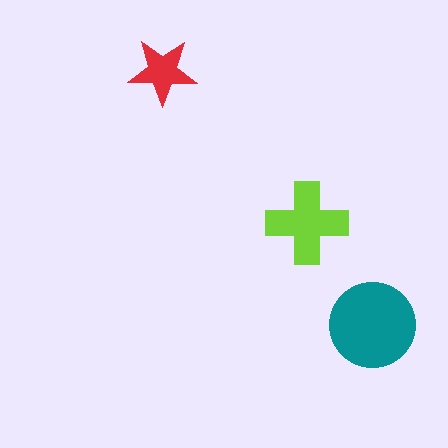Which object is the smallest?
The red star.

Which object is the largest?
The teal circle.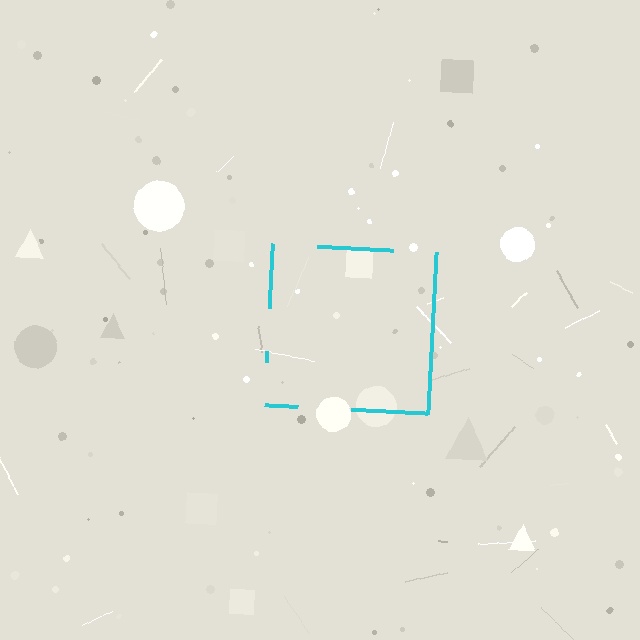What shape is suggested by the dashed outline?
The dashed outline suggests a square.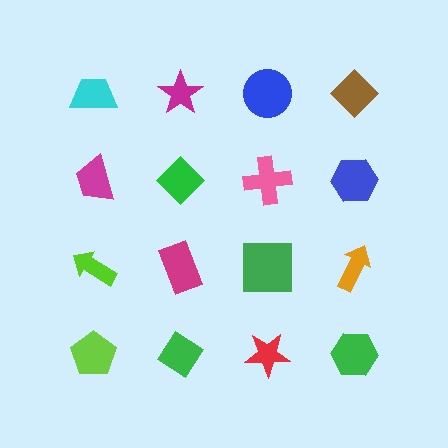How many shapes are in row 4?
4 shapes.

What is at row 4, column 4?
A green hexagon.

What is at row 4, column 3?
A red star.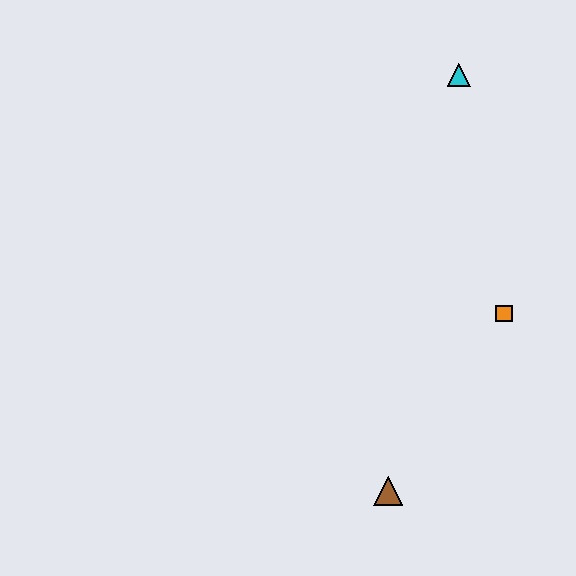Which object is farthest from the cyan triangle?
The brown triangle is farthest from the cyan triangle.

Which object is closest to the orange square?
The brown triangle is closest to the orange square.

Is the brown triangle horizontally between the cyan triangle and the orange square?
No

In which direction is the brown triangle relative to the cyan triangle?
The brown triangle is below the cyan triangle.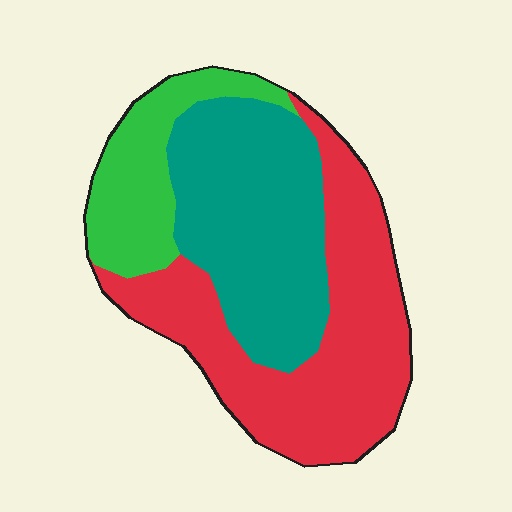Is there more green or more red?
Red.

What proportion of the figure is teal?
Teal covers 37% of the figure.